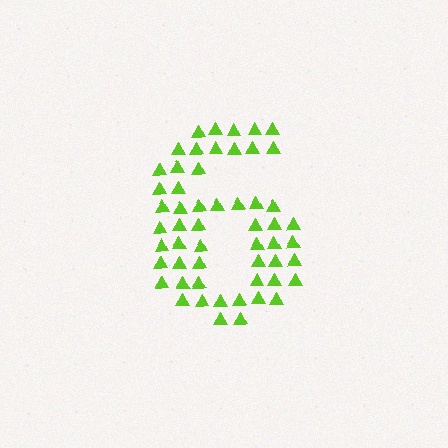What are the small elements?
The small elements are triangles.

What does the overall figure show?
The overall figure shows the digit 6.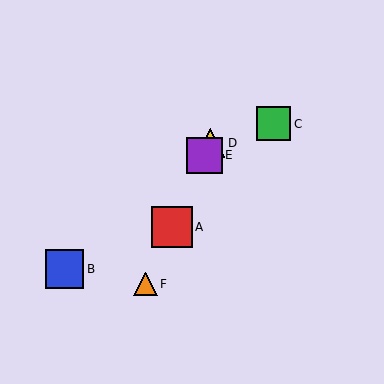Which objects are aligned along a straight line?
Objects A, D, E, F are aligned along a straight line.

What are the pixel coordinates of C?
Object C is at (274, 124).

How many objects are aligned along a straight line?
4 objects (A, D, E, F) are aligned along a straight line.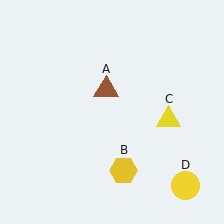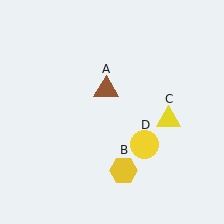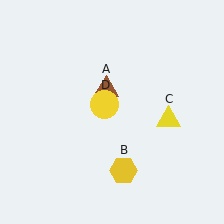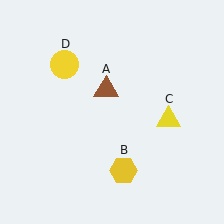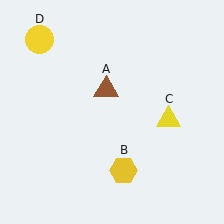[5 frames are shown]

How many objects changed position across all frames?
1 object changed position: yellow circle (object D).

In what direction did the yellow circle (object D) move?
The yellow circle (object D) moved up and to the left.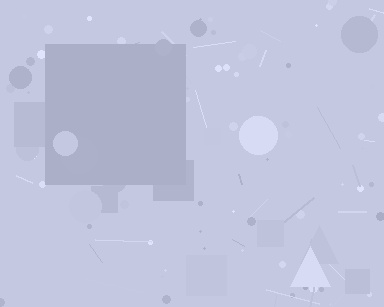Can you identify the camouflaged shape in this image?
The camouflaged shape is a square.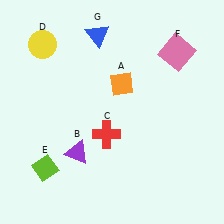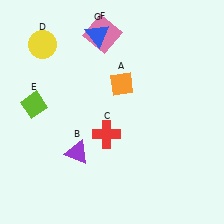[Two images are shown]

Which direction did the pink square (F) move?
The pink square (F) moved left.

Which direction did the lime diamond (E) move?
The lime diamond (E) moved up.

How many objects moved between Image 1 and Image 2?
2 objects moved between the two images.